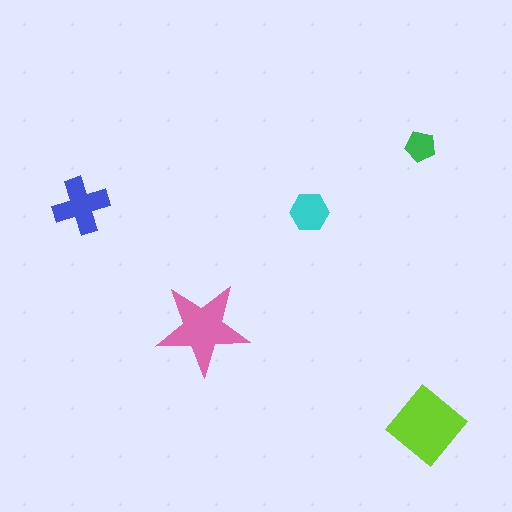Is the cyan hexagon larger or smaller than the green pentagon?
Larger.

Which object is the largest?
The lime diamond.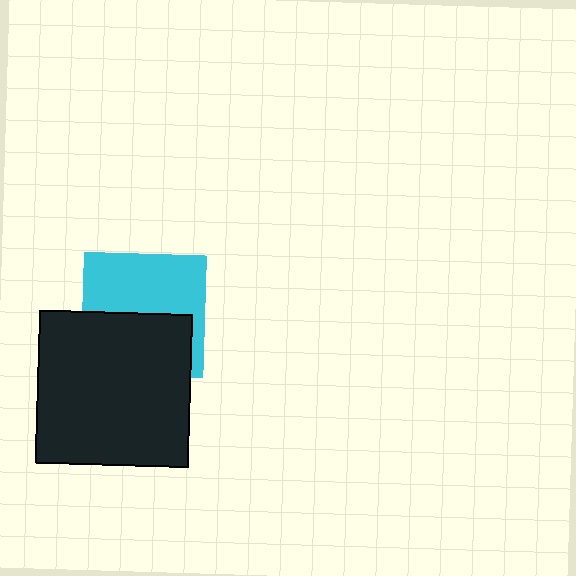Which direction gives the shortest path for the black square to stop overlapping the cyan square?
Moving down gives the shortest separation.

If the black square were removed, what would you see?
You would see the complete cyan square.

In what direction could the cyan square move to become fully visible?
The cyan square could move up. That would shift it out from behind the black square entirely.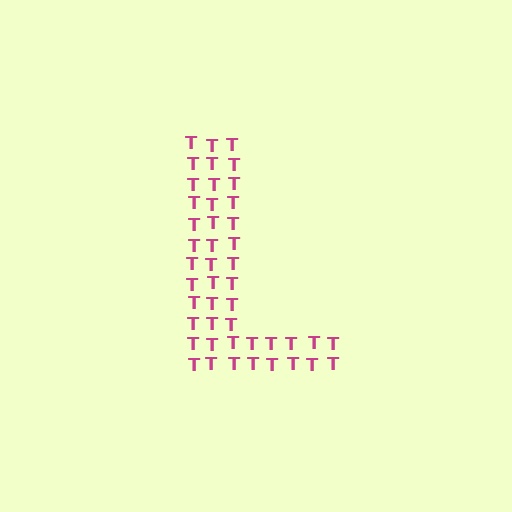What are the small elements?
The small elements are letter T's.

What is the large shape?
The large shape is the letter L.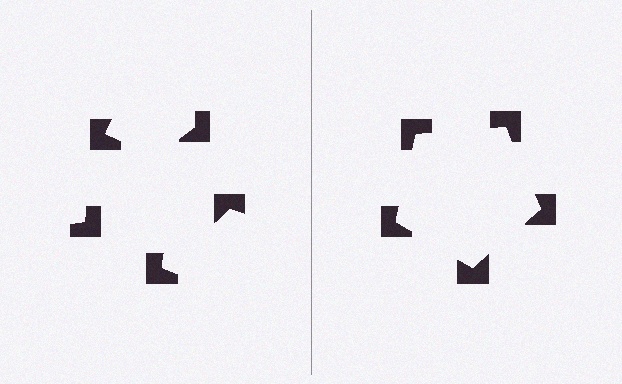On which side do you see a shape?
An illusory pentagon appears on the right side. On the left side the wedge cuts are rotated, so no coherent shape forms.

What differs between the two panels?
The notched squares are positioned identically on both sides; only the wedge orientations differ. On the right they align to a pentagon; on the left they are misaligned.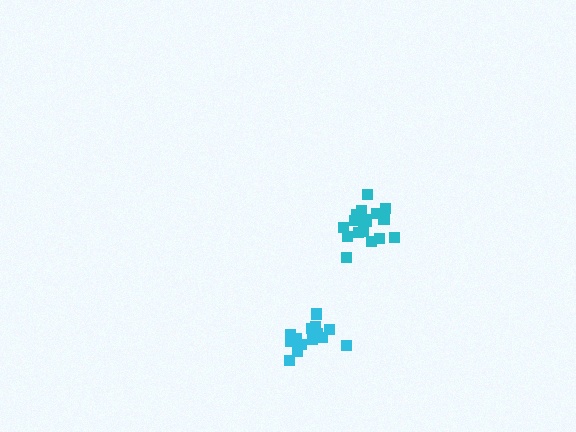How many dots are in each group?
Group 1: 14 dots, Group 2: 17 dots (31 total).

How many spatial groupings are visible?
There are 2 spatial groupings.